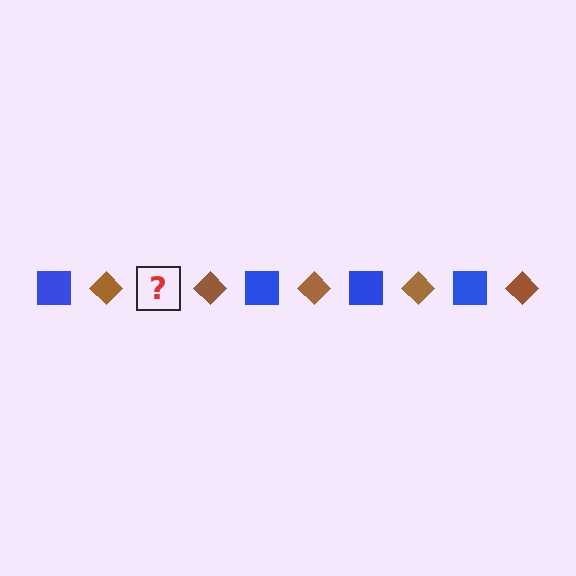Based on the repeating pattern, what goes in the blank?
The blank should be a blue square.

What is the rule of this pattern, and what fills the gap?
The rule is that the pattern alternates between blue square and brown diamond. The gap should be filled with a blue square.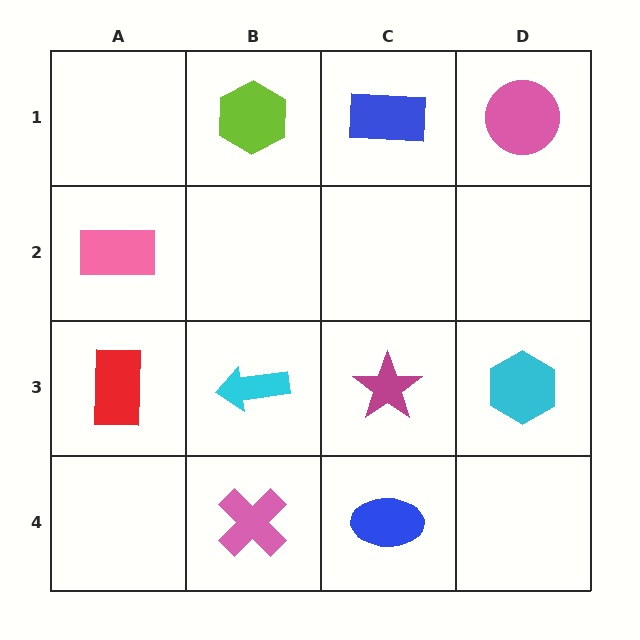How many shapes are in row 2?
1 shape.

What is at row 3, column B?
A cyan arrow.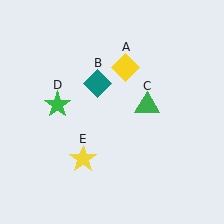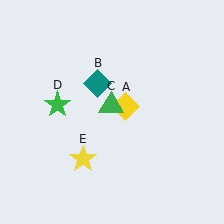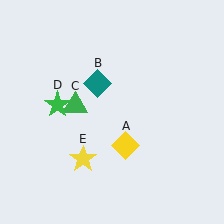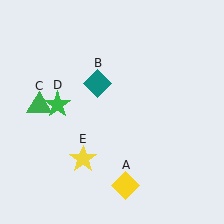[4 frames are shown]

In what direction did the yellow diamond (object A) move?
The yellow diamond (object A) moved down.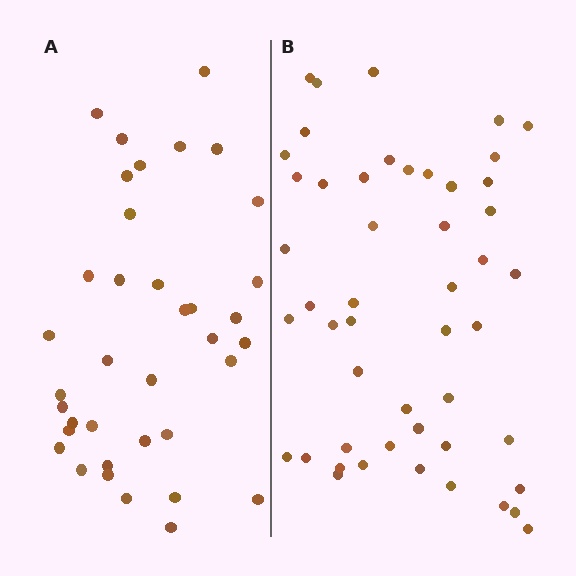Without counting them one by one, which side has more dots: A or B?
Region B (the right region) has more dots.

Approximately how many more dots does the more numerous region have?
Region B has roughly 12 or so more dots than region A.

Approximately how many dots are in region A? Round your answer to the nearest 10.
About 40 dots. (The exact count is 37, which rounds to 40.)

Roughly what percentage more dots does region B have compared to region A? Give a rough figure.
About 30% more.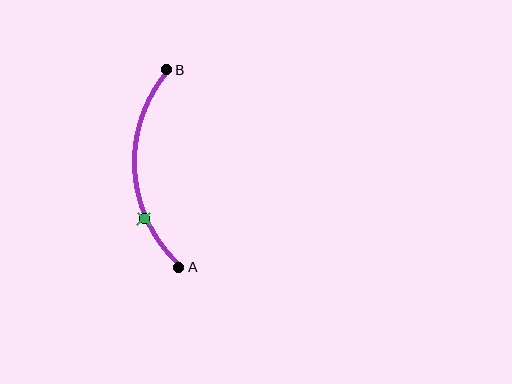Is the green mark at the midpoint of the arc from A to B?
No. The green mark lies on the arc but is closer to endpoint A. The arc midpoint would be at the point on the curve equidistant along the arc from both A and B.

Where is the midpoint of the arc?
The arc midpoint is the point on the curve farthest from the straight line joining A and B. It sits to the left of that line.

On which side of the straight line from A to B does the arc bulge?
The arc bulges to the left of the straight line connecting A and B.